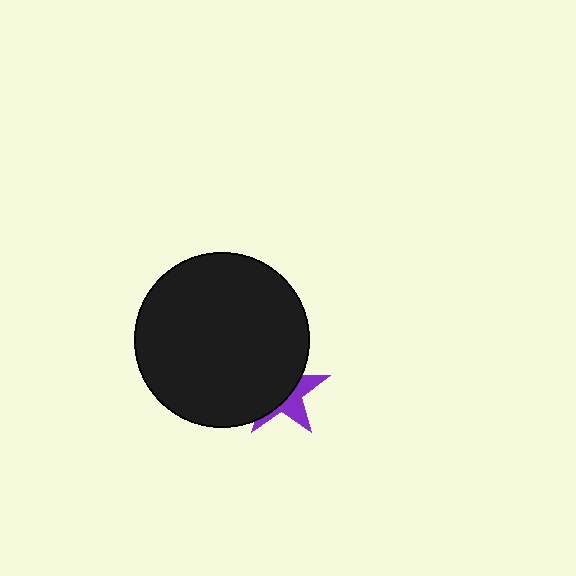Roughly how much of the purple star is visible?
A small part of it is visible (roughly 39%).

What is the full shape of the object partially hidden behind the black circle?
The partially hidden object is a purple star.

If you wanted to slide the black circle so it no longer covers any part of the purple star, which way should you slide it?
Slide it toward the upper-left — that is the most direct way to separate the two shapes.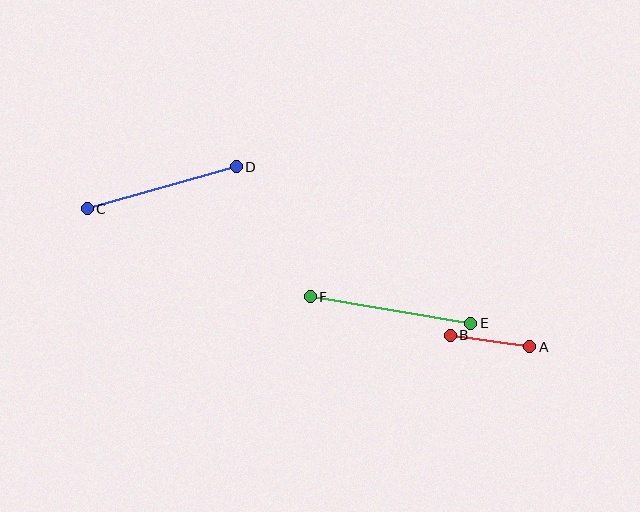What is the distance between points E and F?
The distance is approximately 162 pixels.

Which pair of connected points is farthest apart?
Points E and F are farthest apart.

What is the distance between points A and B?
The distance is approximately 80 pixels.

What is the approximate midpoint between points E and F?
The midpoint is at approximately (390, 310) pixels.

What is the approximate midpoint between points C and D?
The midpoint is at approximately (162, 188) pixels.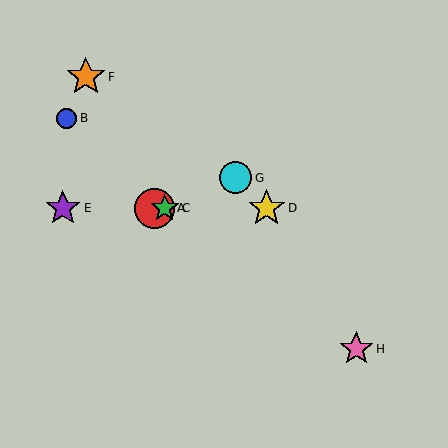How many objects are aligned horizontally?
4 objects (A, C, D, E) are aligned horizontally.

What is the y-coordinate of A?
Object A is at y≈208.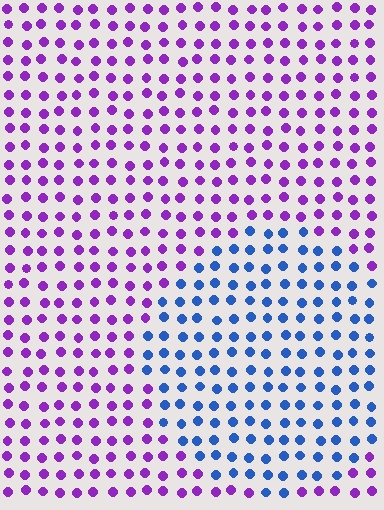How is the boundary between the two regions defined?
The boundary is defined purely by a slight shift in hue (about 63 degrees). Spacing, size, and orientation are identical on both sides.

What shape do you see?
I see a circle.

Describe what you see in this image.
The image is filled with small purple elements in a uniform arrangement. A circle-shaped region is visible where the elements are tinted to a slightly different hue, forming a subtle color boundary.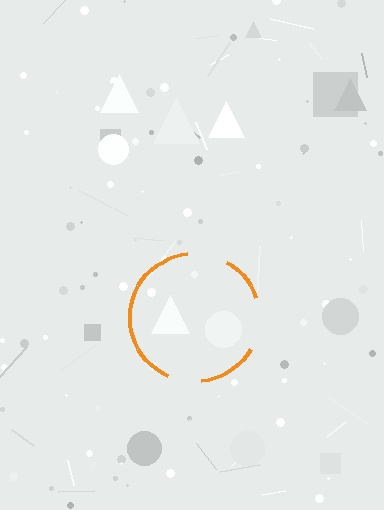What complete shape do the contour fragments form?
The contour fragments form a circle.